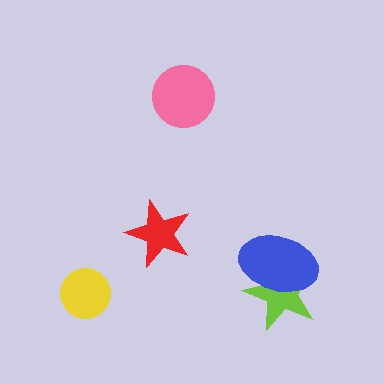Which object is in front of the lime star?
The blue ellipse is in front of the lime star.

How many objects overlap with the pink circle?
0 objects overlap with the pink circle.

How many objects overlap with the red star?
0 objects overlap with the red star.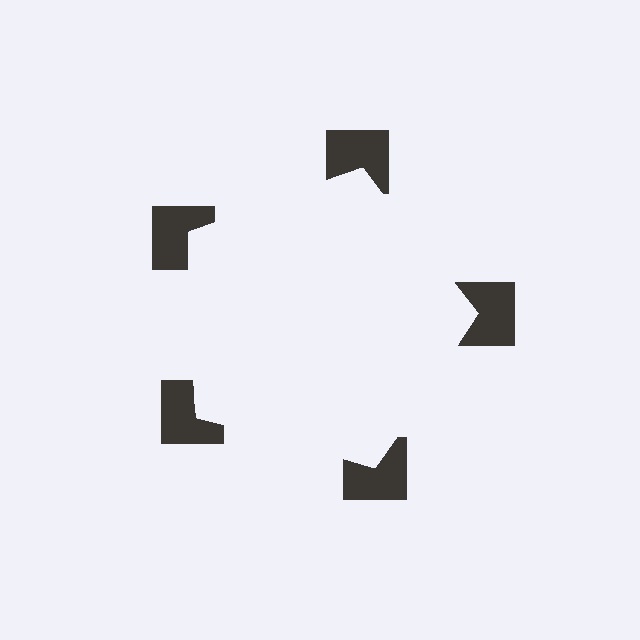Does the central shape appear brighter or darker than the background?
It typically appears slightly brighter than the background, even though no actual brightness change is drawn.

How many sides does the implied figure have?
5 sides.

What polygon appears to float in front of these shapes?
An illusory pentagon — its edges are inferred from the aligned wedge cuts in the notched squares, not physically drawn.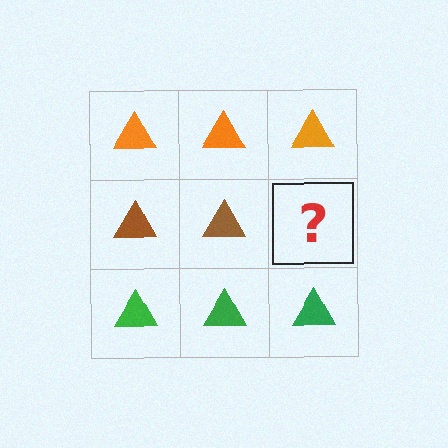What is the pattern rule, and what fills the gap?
The rule is that each row has a consistent color. The gap should be filled with a brown triangle.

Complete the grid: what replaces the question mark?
The question mark should be replaced with a brown triangle.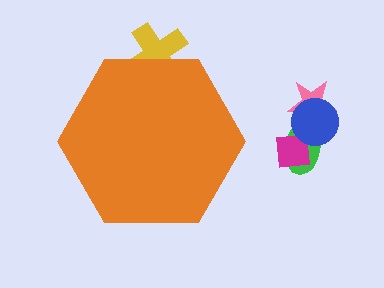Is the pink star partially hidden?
No, the pink star is fully visible.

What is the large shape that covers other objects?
An orange hexagon.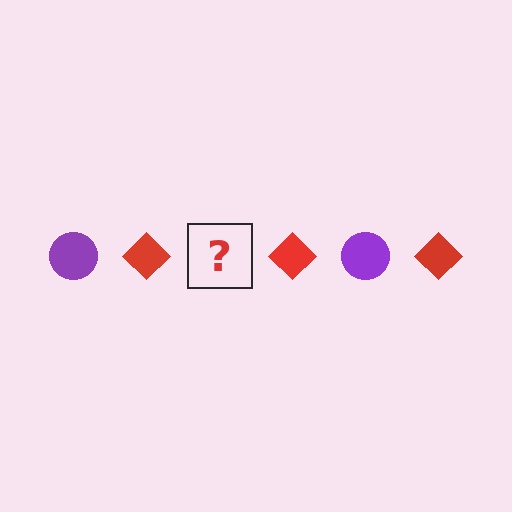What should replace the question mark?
The question mark should be replaced with a purple circle.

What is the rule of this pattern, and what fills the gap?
The rule is that the pattern alternates between purple circle and red diamond. The gap should be filled with a purple circle.